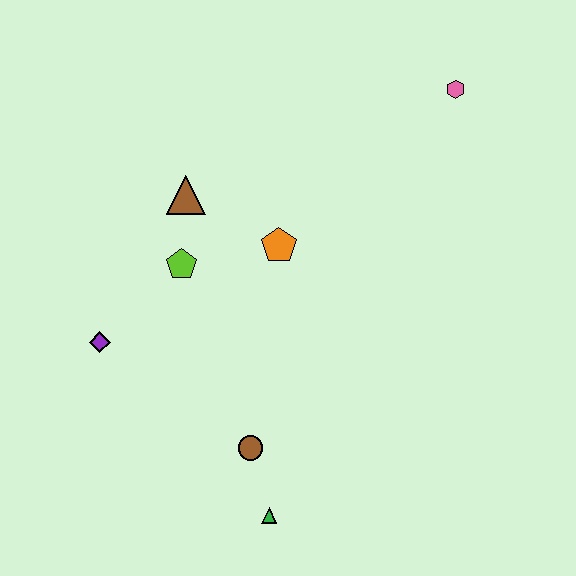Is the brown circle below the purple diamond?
Yes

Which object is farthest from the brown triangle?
The green triangle is farthest from the brown triangle.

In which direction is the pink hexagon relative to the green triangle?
The pink hexagon is above the green triangle.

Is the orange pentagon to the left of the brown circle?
No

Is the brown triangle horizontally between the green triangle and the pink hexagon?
No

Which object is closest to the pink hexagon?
The orange pentagon is closest to the pink hexagon.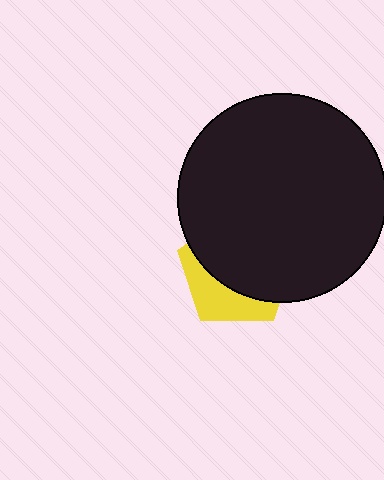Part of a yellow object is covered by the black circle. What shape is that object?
It is a pentagon.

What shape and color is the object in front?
The object in front is a black circle.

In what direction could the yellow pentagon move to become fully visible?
The yellow pentagon could move down. That would shift it out from behind the black circle entirely.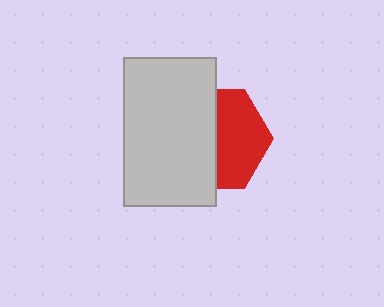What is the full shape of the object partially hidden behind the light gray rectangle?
The partially hidden object is a red hexagon.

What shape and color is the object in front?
The object in front is a light gray rectangle.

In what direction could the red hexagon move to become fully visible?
The red hexagon could move right. That would shift it out from behind the light gray rectangle entirely.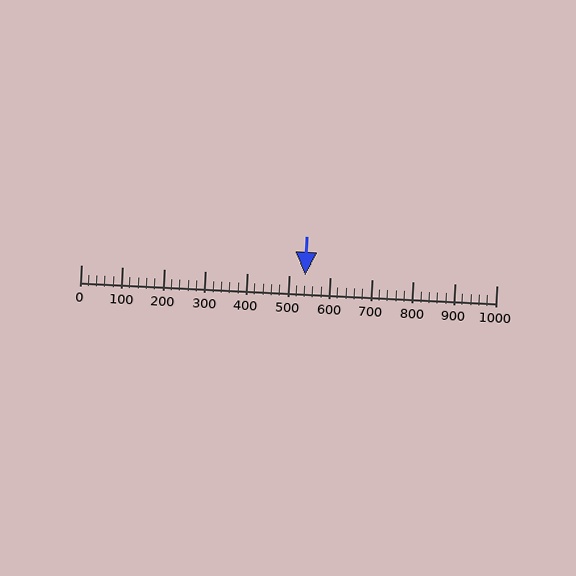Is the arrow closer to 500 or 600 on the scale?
The arrow is closer to 500.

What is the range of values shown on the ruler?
The ruler shows values from 0 to 1000.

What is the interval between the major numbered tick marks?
The major tick marks are spaced 100 units apart.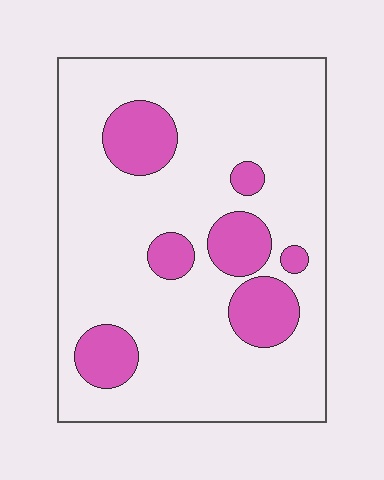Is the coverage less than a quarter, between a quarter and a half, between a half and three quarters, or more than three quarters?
Less than a quarter.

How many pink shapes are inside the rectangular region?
7.